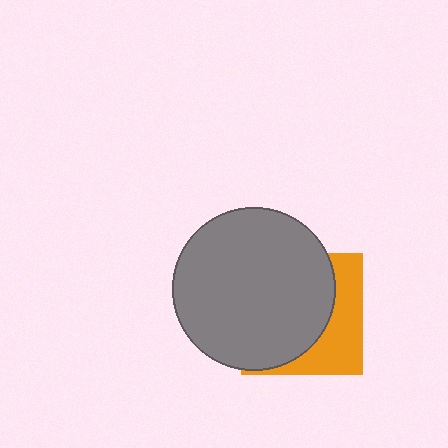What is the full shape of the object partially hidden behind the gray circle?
The partially hidden object is an orange square.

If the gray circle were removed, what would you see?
You would see the complete orange square.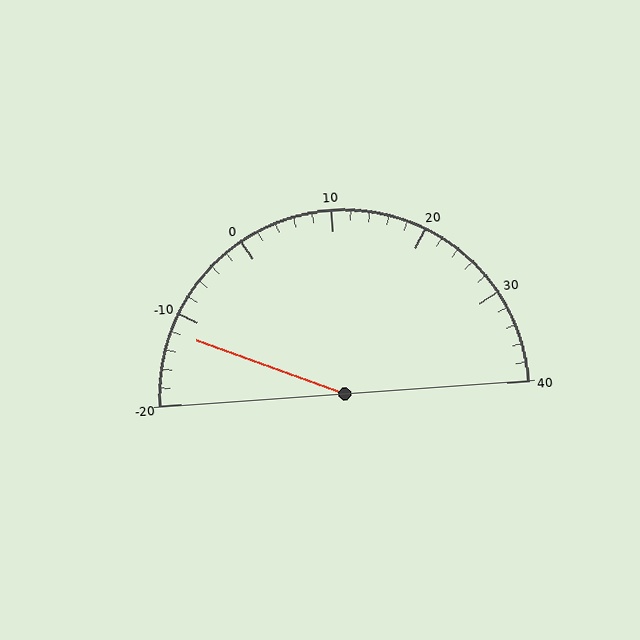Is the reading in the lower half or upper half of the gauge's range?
The reading is in the lower half of the range (-20 to 40).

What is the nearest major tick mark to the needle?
The nearest major tick mark is -10.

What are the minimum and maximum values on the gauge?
The gauge ranges from -20 to 40.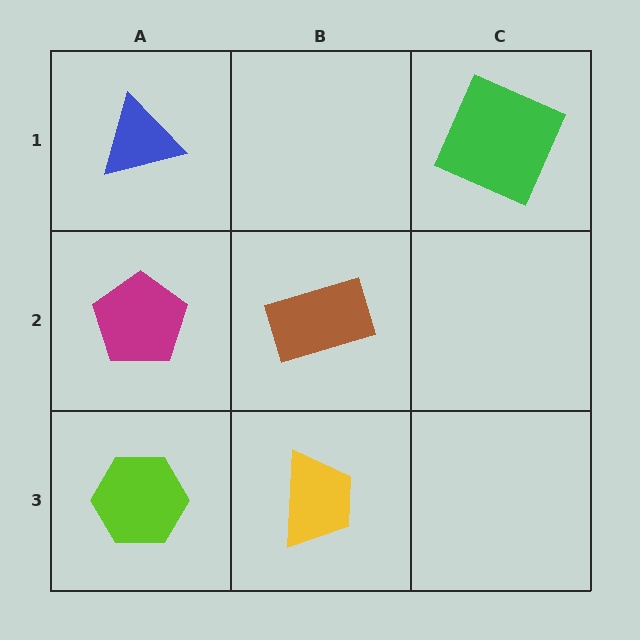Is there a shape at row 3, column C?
No, that cell is empty.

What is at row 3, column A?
A lime hexagon.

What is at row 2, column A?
A magenta pentagon.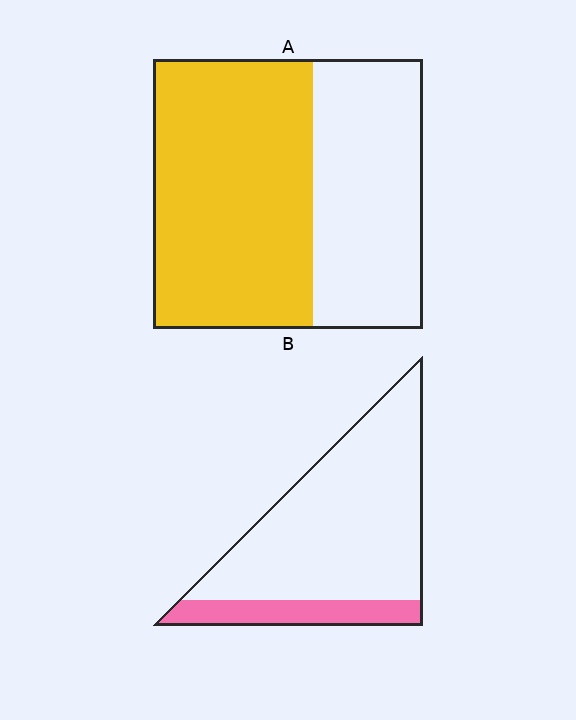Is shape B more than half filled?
No.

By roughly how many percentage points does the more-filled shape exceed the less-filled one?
By roughly 40 percentage points (A over B).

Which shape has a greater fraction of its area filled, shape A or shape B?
Shape A.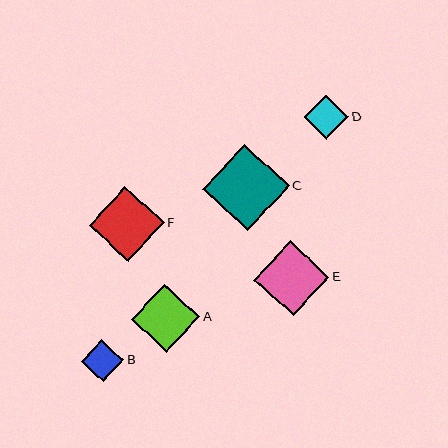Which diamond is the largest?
Diamond C is the largest with a size of approximately 87 pixels.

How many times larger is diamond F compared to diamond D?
Diamond F is approximately 1.7 times the size of diamond D.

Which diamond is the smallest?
Diamond B is the smallest with a size of approximately 42 pixels.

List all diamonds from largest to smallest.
From largest to smallest: C, F, E, A, D, B.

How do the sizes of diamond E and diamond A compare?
Diamond E and diamond A are approximately the same size.